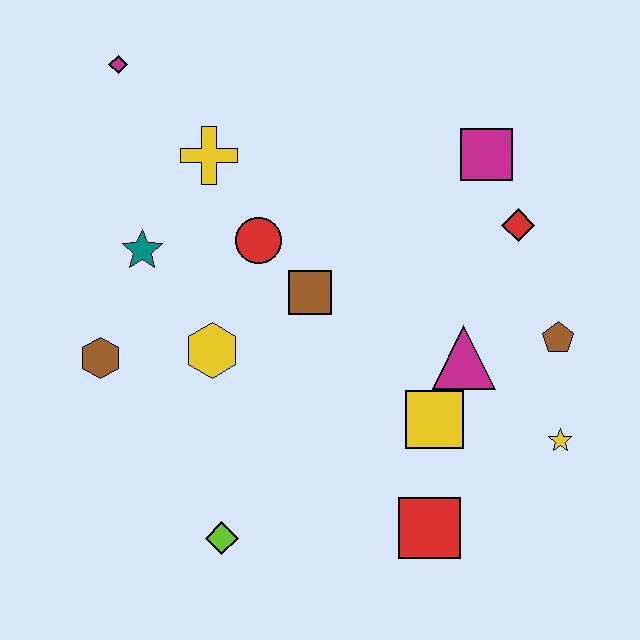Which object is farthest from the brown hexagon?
The yellow star is farthest from the brown hexagon.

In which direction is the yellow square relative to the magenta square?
The yellow square is below the magenta square.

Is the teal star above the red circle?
No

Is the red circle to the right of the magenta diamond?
Yes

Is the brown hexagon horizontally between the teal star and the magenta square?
No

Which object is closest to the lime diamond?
The yellow hexagon is closest to the lime diamond.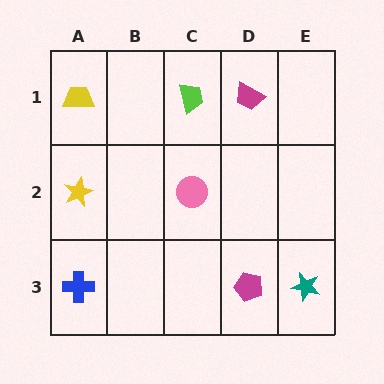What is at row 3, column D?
A magenta pentagon.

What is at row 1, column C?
A lime trapezoid.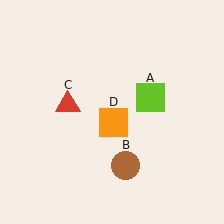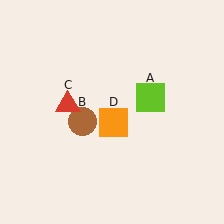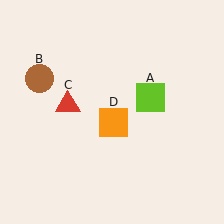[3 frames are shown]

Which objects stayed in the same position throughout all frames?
Lime square (object A) and red triangle (object C) and orange square (object D) remained stationary.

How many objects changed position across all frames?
1 object changed position: brown circle (object B).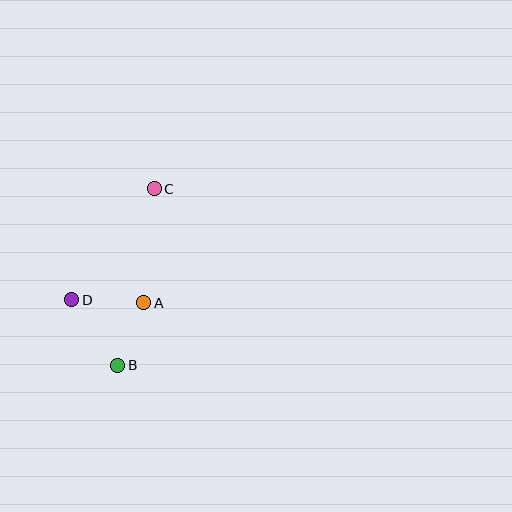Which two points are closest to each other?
Points A and B are closest to each other.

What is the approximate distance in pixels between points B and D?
The distance between B and D is approximately 80 pixels.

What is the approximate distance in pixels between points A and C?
The distance between A and C is approximately 114 pixels.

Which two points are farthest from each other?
Points B and C are farthest from each other.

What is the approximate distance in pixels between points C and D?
The distance between C and D is approximately 138 pixels.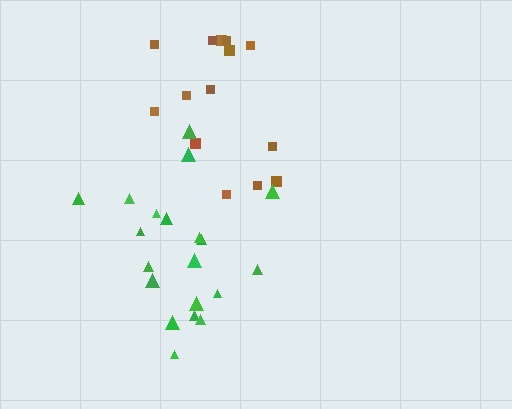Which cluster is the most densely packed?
Brown.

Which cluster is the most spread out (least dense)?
Green.